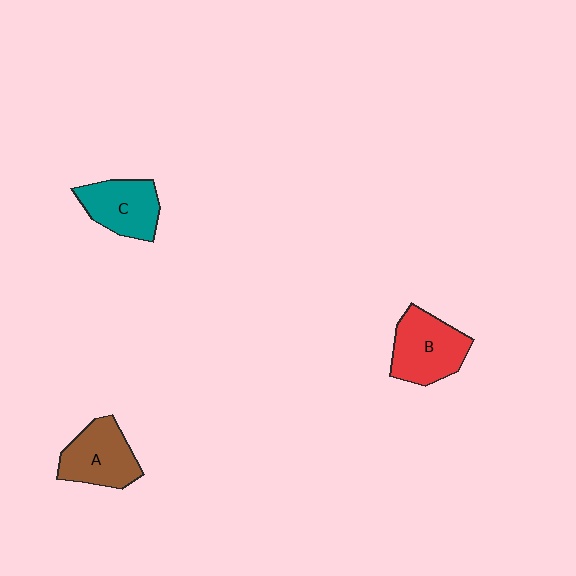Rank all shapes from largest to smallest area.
From largest to smallest: B (red), A (brown), C (teal).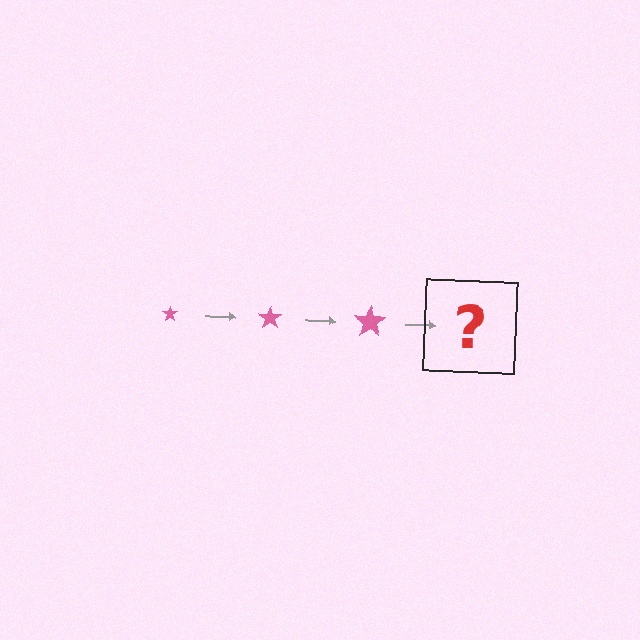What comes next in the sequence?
The next element should be a pink star, larger than the previous one.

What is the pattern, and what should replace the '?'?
The pattern is that the star gets progressively larger each step. The '?' should be a pink star, larger than the previous one.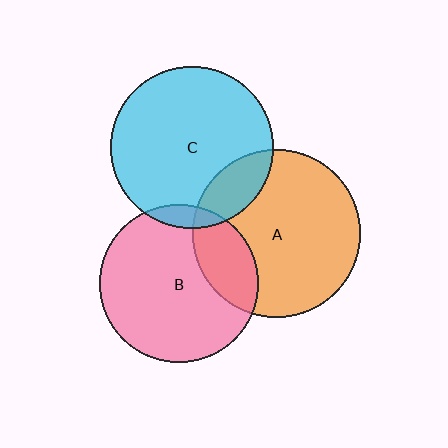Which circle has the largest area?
Circle A (orange).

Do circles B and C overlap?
Yes.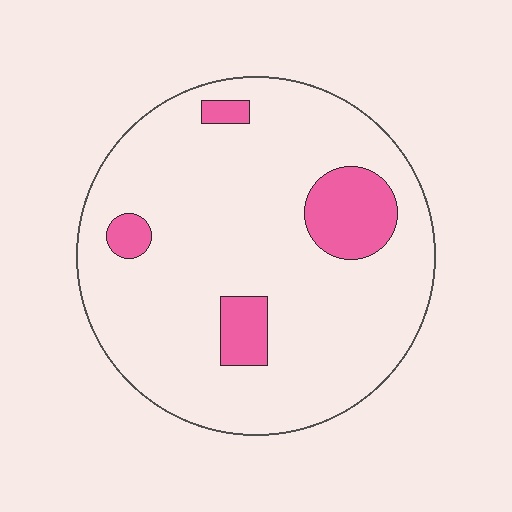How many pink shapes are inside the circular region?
4.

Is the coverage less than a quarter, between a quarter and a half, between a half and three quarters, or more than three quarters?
Less than a quarter.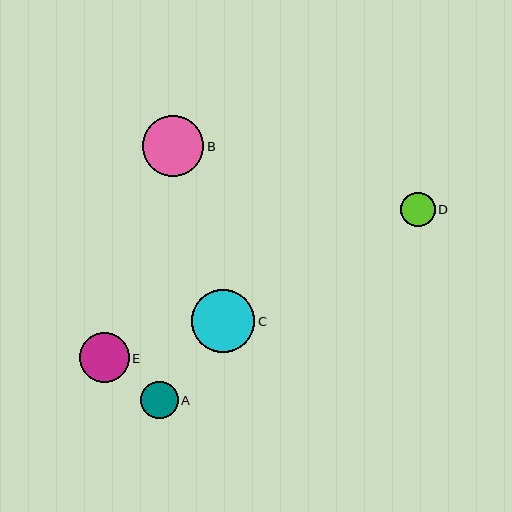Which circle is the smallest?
Circle D is the smallest with a size of approximately 35 pixels.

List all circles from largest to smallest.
From largest to smallest: C, B, E, A, D.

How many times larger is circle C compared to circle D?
Circle C is approximately 1.8 times the size of circle D.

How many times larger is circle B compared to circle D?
Circle B is approximately 1.8 times the size of circle D.